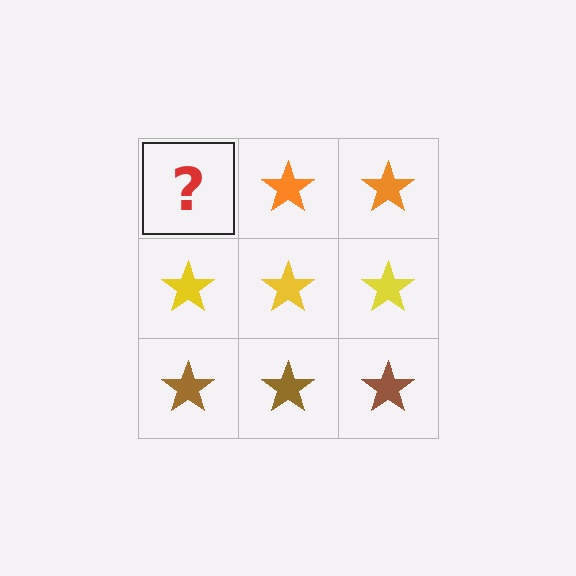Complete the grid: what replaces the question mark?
The question mark should be replaced with an orange star.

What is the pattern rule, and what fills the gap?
The rule is that each row has a consistent color. The gap should be filled with an orange star.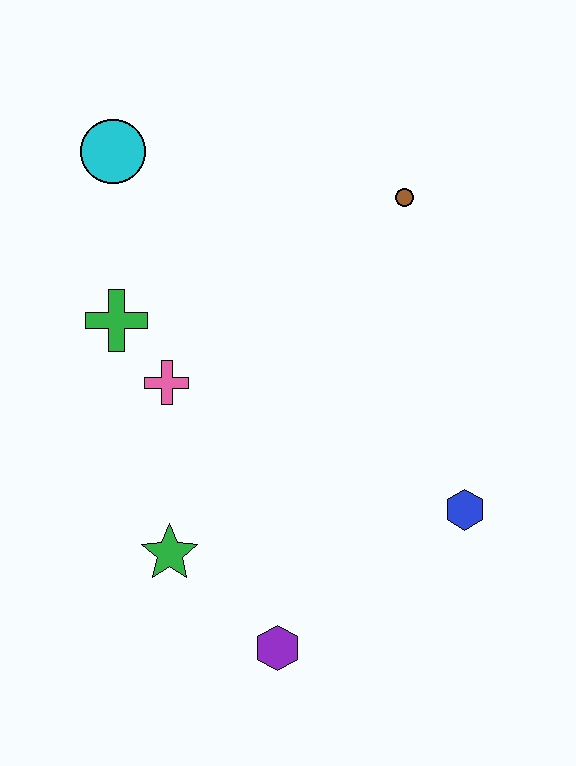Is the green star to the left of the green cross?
No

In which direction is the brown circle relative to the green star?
The brown circle is above the green star.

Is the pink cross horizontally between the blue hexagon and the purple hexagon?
No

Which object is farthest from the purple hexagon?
The cyan circle is farthest from the purple hexagon.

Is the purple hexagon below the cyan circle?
Yes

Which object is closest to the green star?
The purple hexagon is closest to the green star.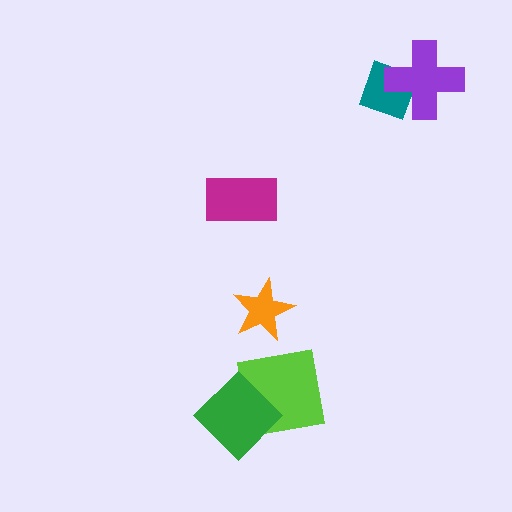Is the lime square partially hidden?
Yes, it is partially covered by another shape.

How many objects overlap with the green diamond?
1 object overlaps with the green diamond.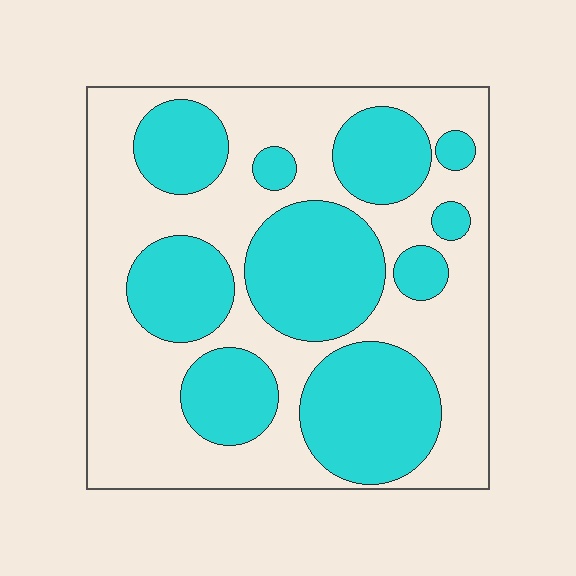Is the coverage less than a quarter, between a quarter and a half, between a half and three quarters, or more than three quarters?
Between a quarter and a half.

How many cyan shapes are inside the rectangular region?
10.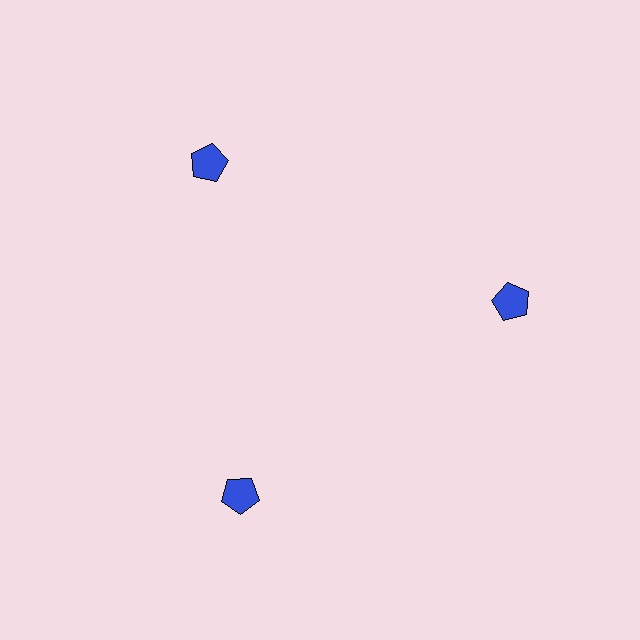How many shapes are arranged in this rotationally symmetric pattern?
There are 3 shapes, arranged in 3 groups of 1.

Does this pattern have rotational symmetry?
Yes, this pattern has 3-fold rotational symmetry. It looks the same after rotating 120 degrees around the center.